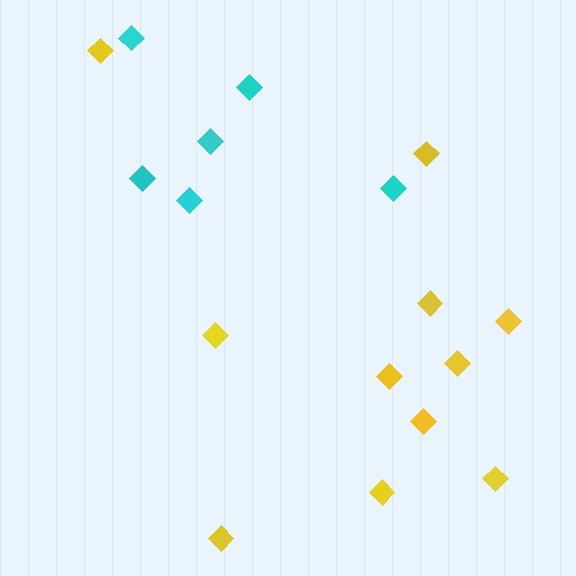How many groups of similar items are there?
There are 2 groups: one group of yellow diamonds (11) and one group of cyan diamonds (6).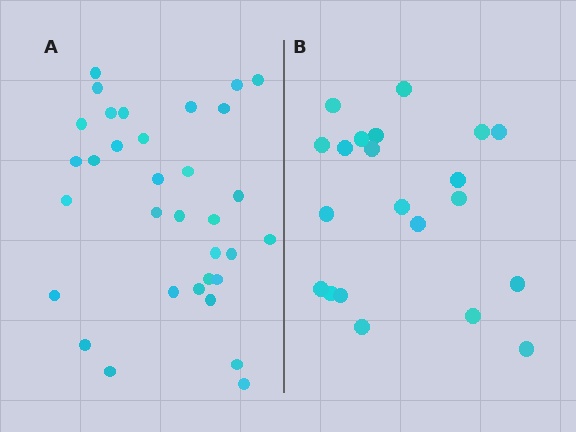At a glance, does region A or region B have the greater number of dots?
Region A (the left region) has more dots.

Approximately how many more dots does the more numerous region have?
Region A has roughly 12 or so more dots than region B.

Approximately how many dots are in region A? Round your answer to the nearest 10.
About 30 dots. (The exact count is 33, which rounds to 30.)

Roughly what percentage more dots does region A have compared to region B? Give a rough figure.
About 55% more.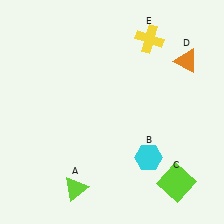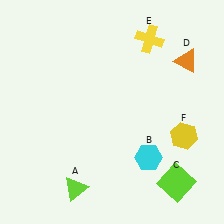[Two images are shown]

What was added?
A yellow hexagon (F) was added in Image 2.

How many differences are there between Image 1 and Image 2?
There is 1 difference between the two images.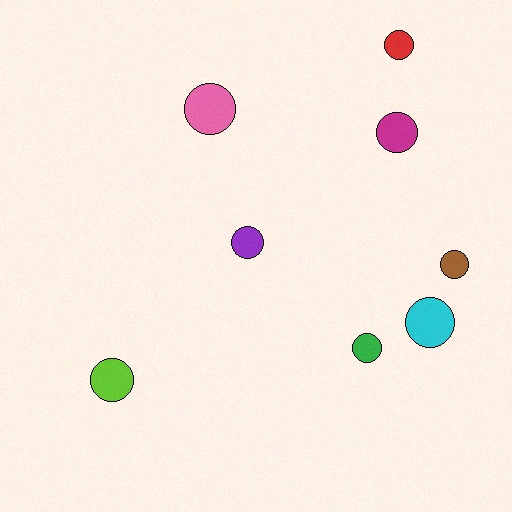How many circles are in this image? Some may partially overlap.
There are 8 circles.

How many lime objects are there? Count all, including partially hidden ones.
There is 1 lime object.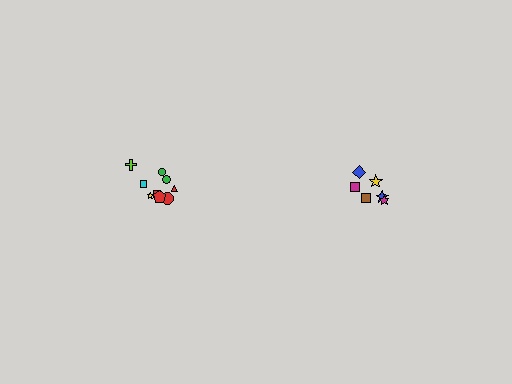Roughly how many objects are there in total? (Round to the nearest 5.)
Roughly 15 objects in total.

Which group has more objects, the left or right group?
The left group.